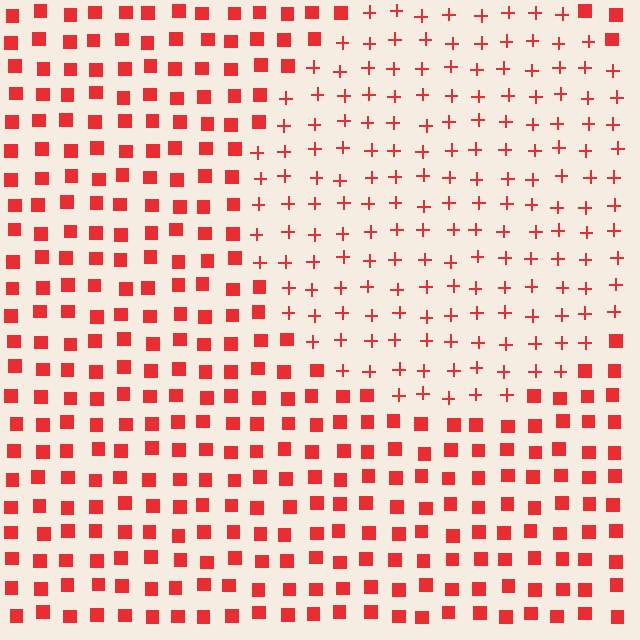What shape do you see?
I see a circle.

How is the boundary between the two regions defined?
The boundary is defined by a change in element shape: plus signs inside vs. squares outside. All elements share the same color and spacing.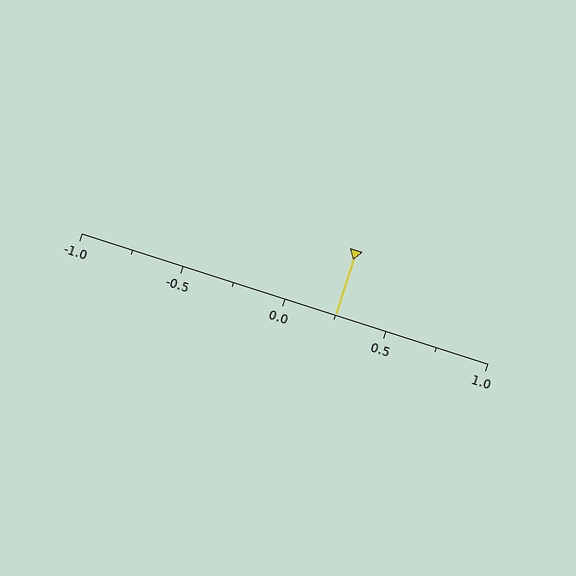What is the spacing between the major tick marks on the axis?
The major ticks are spaced 0.5 apart.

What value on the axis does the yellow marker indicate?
The marker indicates approximately 0.25.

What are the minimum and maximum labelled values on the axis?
The axis runs from -1.0 to 1.0.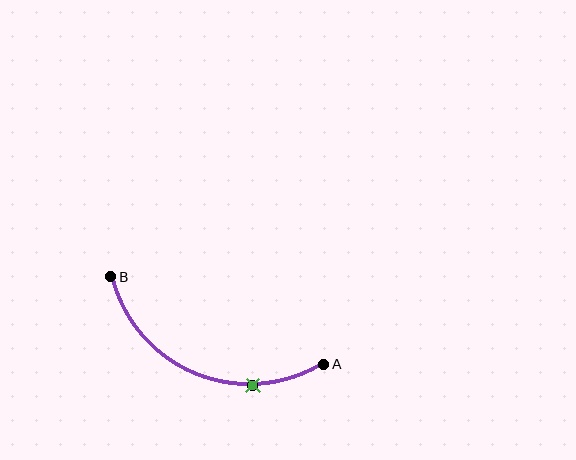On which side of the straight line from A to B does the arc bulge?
The arc bulges below the straight line connecting A and B.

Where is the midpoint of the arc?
The arc midpoint is the point on the curve farthest from the straight line joining A and B. It sits below that line.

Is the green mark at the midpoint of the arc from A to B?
No. The green mark lies on the arc but is closer to endpoint A. The arc midpoint would be at the point on the curve equidistant along the arc from both A and B.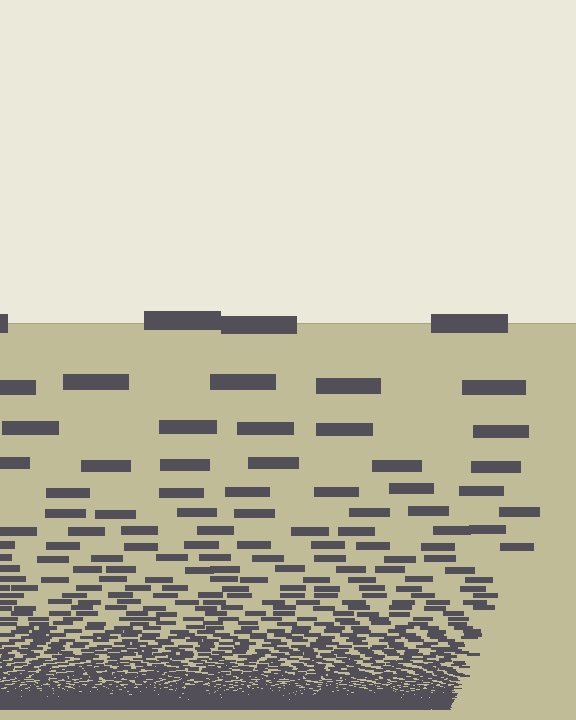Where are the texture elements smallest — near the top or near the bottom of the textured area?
Near the bottom.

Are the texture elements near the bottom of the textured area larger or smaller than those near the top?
Smaller. The gradient is inverted — elements near the bottom are smaller and denser.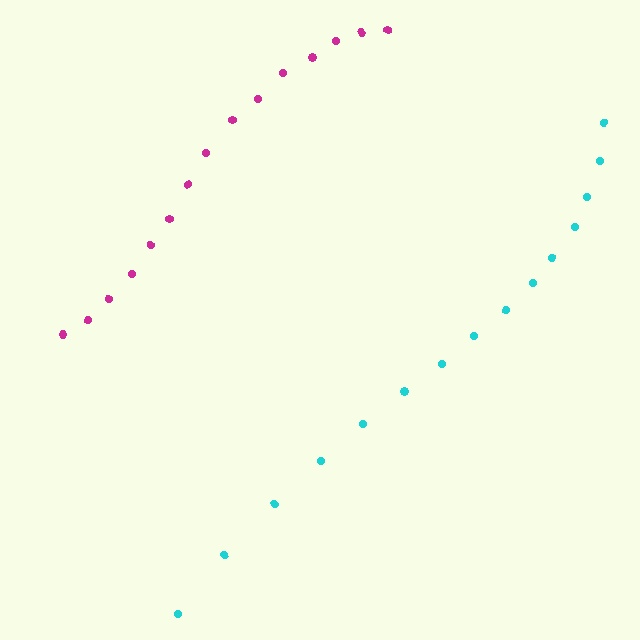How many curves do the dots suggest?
There are 2 distinct paths.